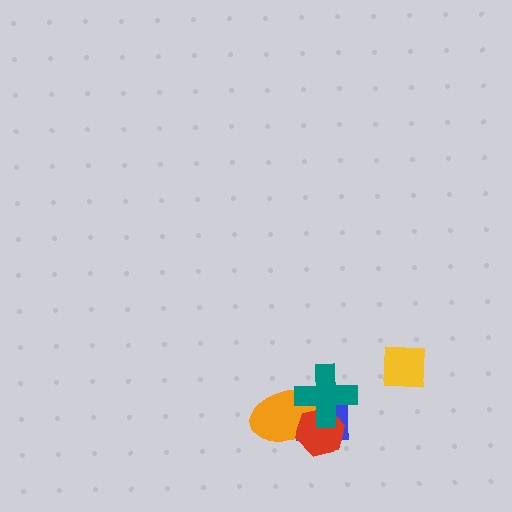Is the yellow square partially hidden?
No, no other shape covers it.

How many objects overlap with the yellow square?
0 objects overlap with the yellow square.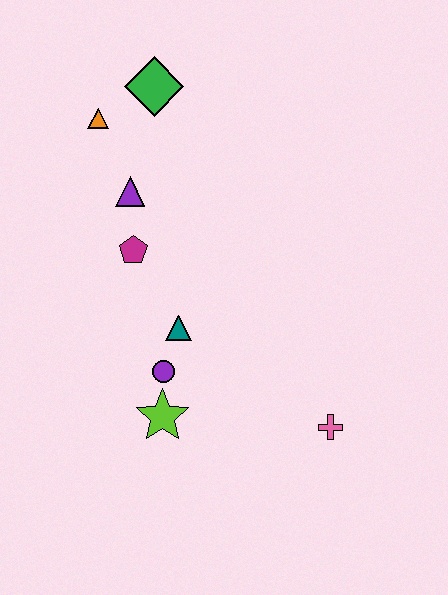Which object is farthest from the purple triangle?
The pink cross is farthest from the purple triangle.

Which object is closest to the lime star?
The purple circle is closest to the lime star.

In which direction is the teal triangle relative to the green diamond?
The teal triangle is below the green diamond.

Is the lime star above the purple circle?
No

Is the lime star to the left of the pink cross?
Yes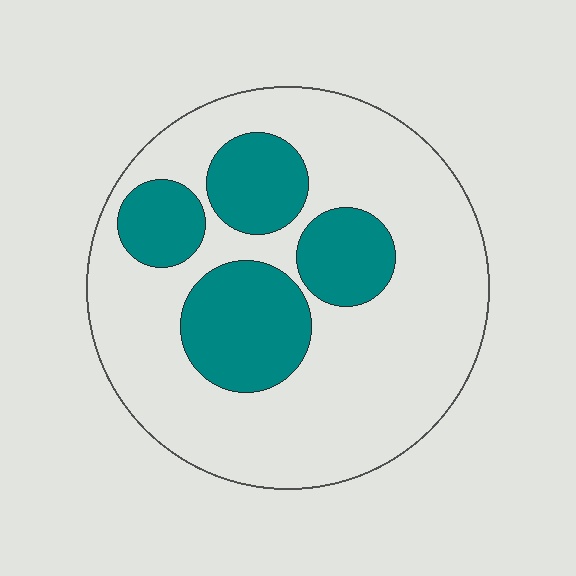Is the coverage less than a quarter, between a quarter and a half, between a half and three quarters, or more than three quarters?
Between a quarter and a half.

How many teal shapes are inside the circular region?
4.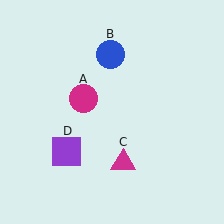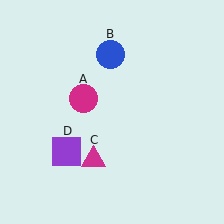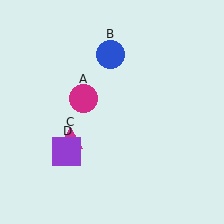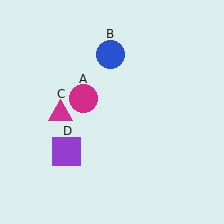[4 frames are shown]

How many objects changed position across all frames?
1 object changed position: magenta triangle (object C).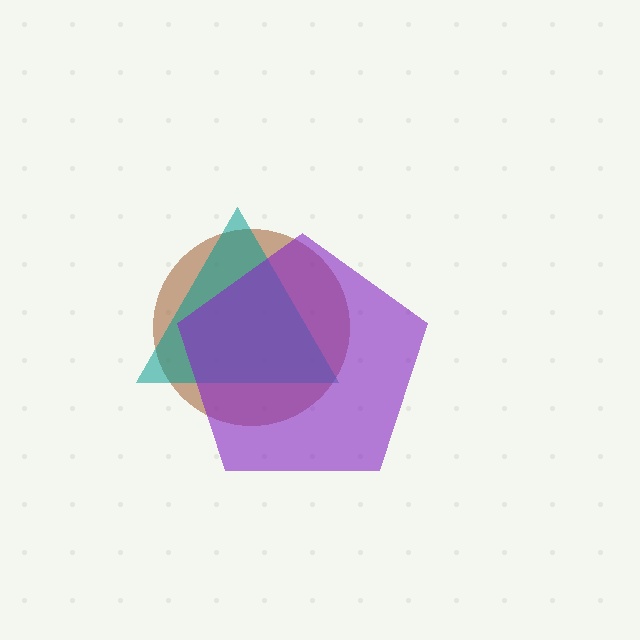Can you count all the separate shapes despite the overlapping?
Yes, there are 3 separate shapes.